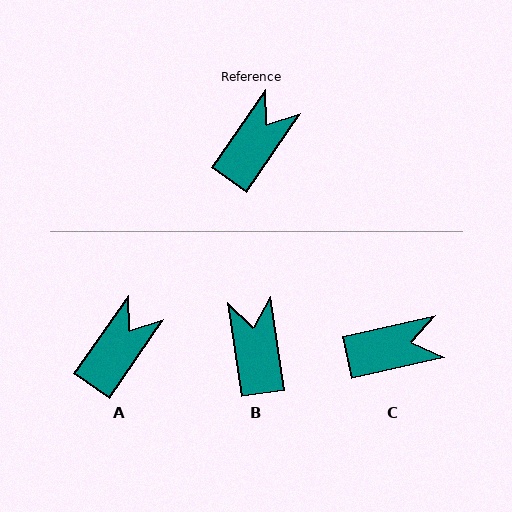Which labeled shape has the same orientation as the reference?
A.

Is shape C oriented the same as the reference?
No, it is off by about 43 degrees.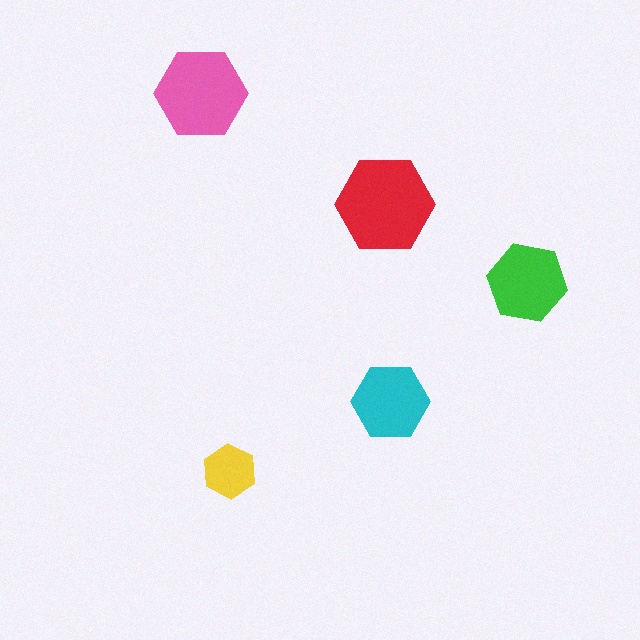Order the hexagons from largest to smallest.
the red one, the pink one, the green one, the cyan one, the yellow one.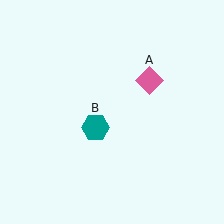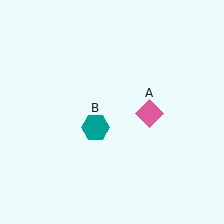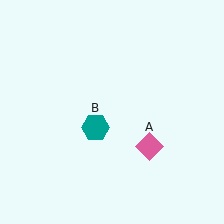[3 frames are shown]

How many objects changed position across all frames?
1 object changed position: pink diamond (object A).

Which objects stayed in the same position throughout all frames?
Teal hexagon (object B) remained stationary.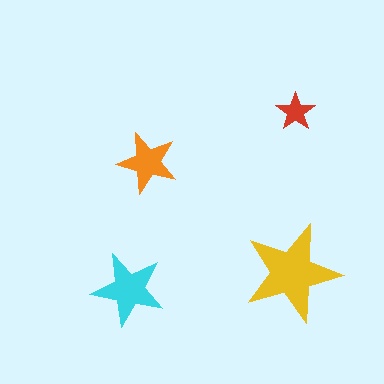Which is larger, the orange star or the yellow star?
The yellow one.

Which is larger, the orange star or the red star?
The orange one.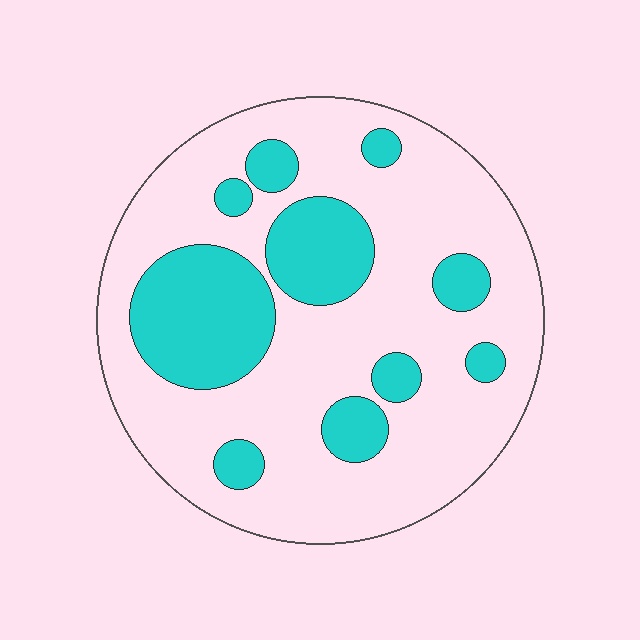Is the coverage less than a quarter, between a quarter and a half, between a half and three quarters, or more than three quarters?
Between a quarter and a half.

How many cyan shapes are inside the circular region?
10.